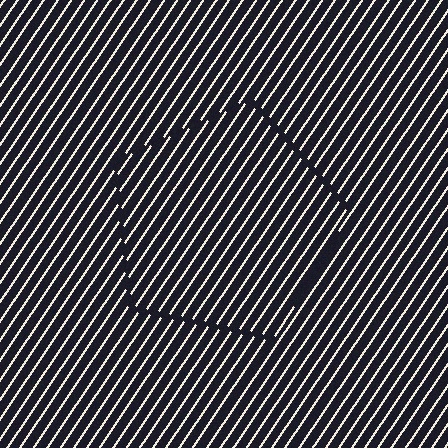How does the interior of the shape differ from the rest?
The interior of the shape contains the same grating, shifted by half a period — the contour is defined by the phase discontinuity where line-ends from the inner and outer gratings abut.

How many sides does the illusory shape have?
5 sides — the line-ends trace a pentagon.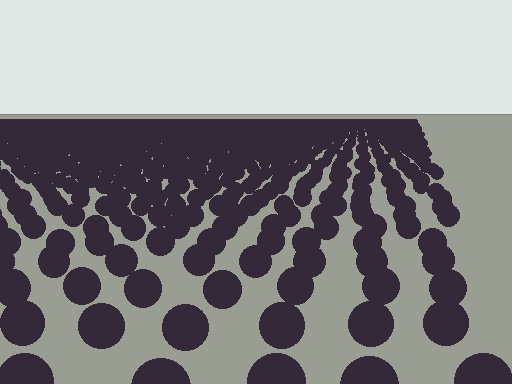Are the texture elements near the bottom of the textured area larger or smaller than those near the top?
Larger. Near the bottom, elements are closer to the viewer and appear at a bigger on-screen size.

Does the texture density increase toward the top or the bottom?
Density increases toward the top.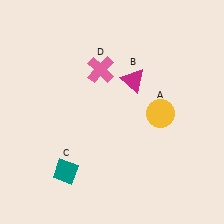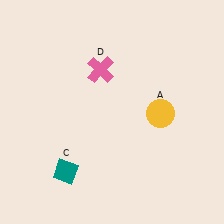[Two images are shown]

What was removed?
The magenta triangle (B) was removed in Image 2.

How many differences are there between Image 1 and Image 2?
There is 1 difference between the two images.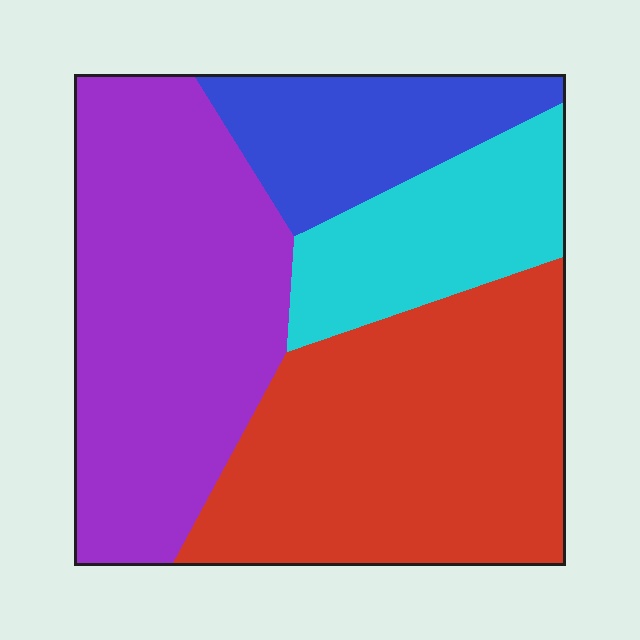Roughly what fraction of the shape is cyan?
Cyan covers about 15% of the shape.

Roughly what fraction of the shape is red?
Red covers roughly 35% of the shape.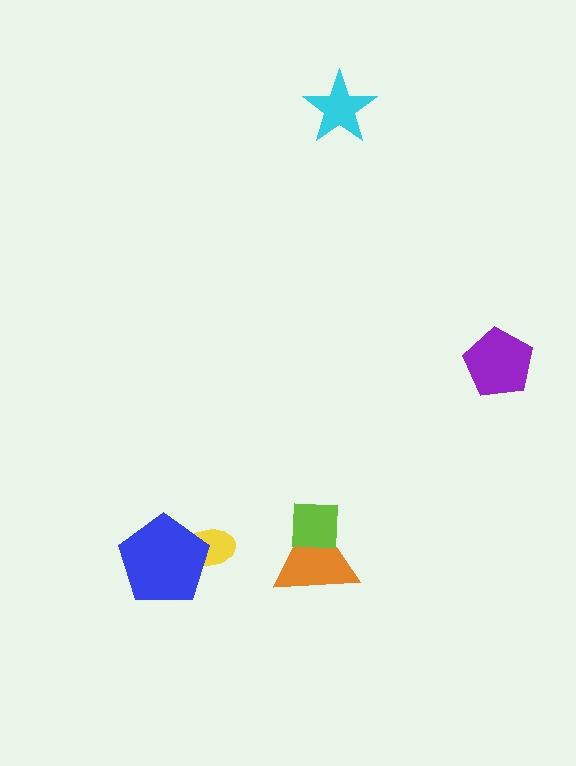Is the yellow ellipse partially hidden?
Yes, it is partially covered by another shape.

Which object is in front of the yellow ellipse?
The blue pentagon is in front of the yellow ellipse.